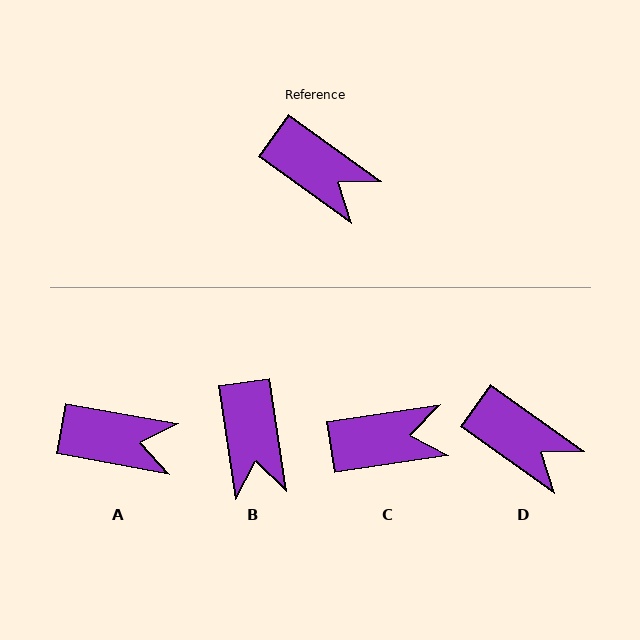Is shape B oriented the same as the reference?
No, it is off by about 46 degrees.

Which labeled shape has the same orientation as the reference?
D.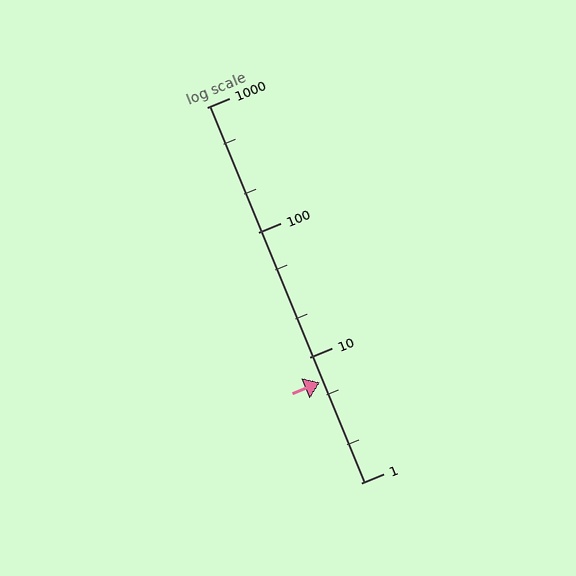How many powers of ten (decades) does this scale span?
The scale spans 3 decades, from 1 to 1000.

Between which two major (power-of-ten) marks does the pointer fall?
The pointer is between 1 and 10.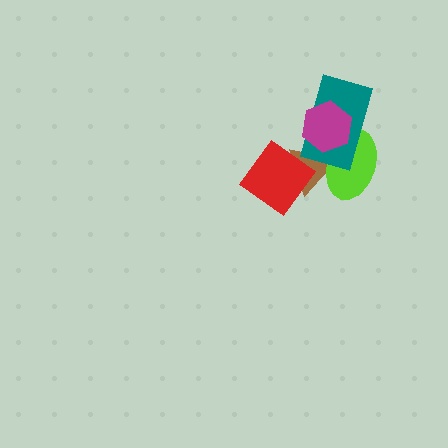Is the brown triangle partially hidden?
Yes, it is partially covered by another shape.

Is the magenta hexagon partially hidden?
No, no other shape covers it.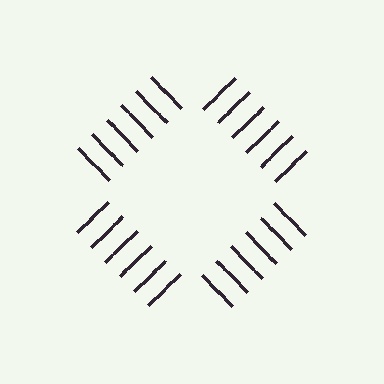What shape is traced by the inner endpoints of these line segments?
An illusory square — the line segments terminate on its edges but no continuous stroke is drawn.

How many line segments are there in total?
24 — 6 along each of the 4 edges.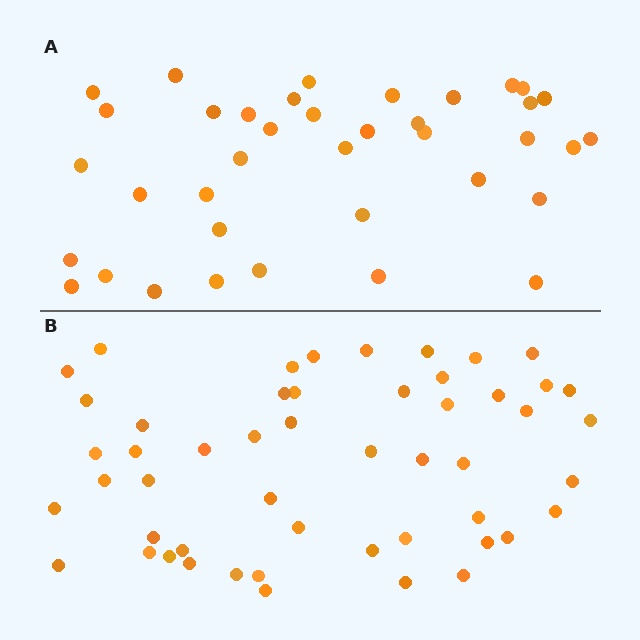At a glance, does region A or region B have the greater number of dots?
Region B (the bottom region) has more dots.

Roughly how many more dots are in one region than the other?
Region B has approximately 15 more dots than region A.